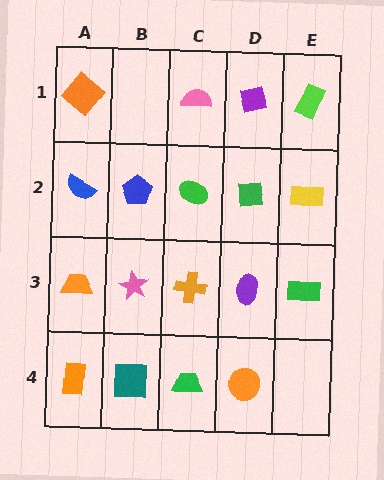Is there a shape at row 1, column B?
No, that cell is empty.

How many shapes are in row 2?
5 shapes.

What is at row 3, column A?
An orange trapezoid.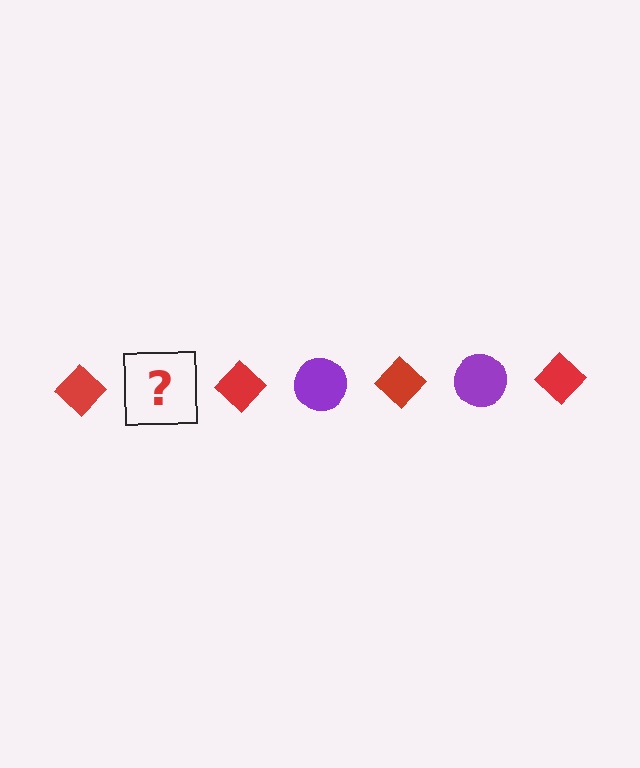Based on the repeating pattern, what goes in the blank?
The blank should be a purple circle.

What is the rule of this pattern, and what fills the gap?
The rule is that the pattern alternates between red diamond and purple circle. The gap should be filled with a purple circle.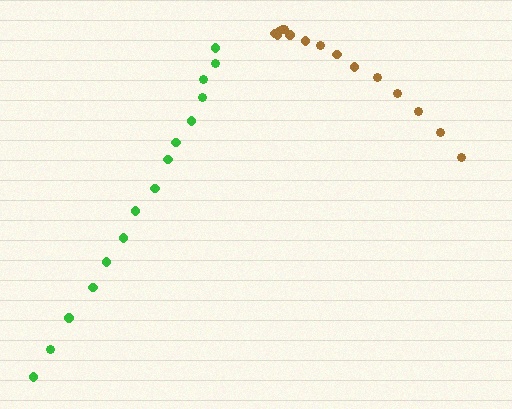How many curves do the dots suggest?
There are 2 distinct paths.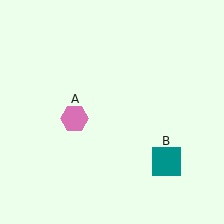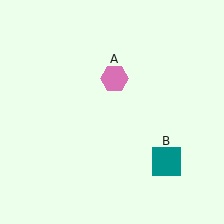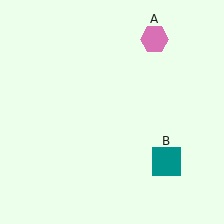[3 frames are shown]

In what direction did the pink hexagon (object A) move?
The pink hexagon (object A) moved up and to the right.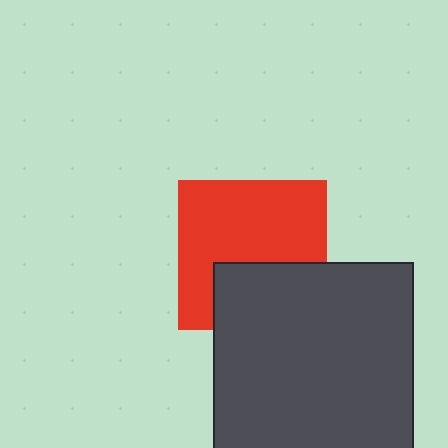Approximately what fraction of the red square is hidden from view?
Roughly 34% of the red square is hidden behind the dark gray square.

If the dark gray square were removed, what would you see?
You would see the complete red square.